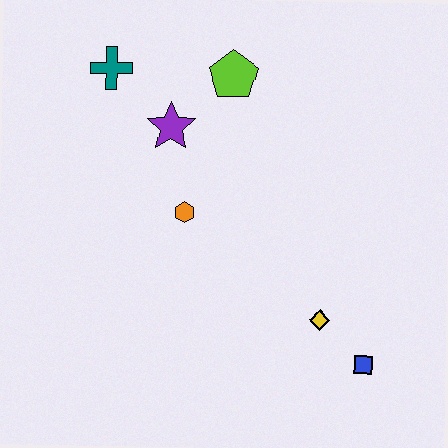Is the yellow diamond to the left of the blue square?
Yes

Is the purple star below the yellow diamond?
No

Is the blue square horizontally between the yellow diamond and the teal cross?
No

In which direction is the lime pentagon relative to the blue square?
The lime pentagon is above the blue square.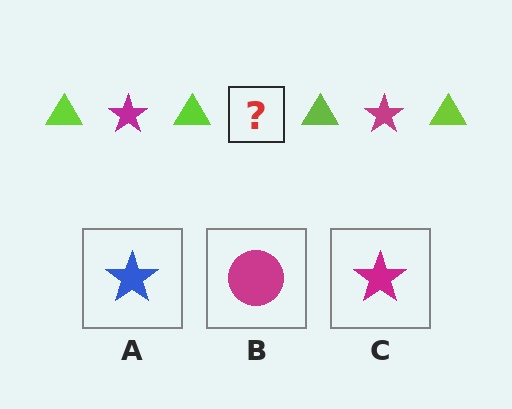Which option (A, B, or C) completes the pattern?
C.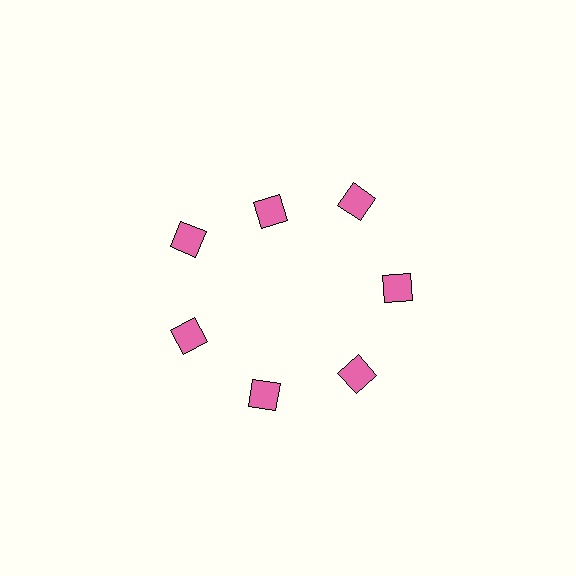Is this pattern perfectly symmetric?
No. The 7 pink diamonds are arranged in a ring, but one element near the 12 o'clock position is pulled inward toward the center, breaking the 7-fold rotational symmetry.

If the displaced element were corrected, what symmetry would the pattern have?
It would have 7-fold rotational symmetry — the pattern would map onto itself every 51 degrees.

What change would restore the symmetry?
The symmetry would be restored by moving it outward, back onto the ring so that all 7 diamonds sit at equal angles and equal distance from the center.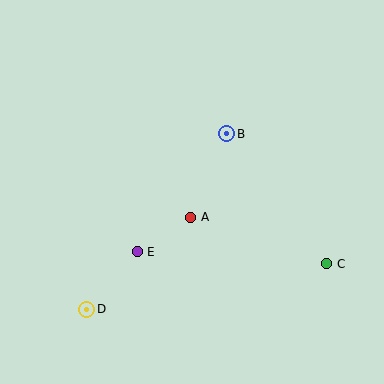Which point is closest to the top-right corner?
Point B is closest to the top-right corner.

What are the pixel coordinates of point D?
Point D is at (87, 309).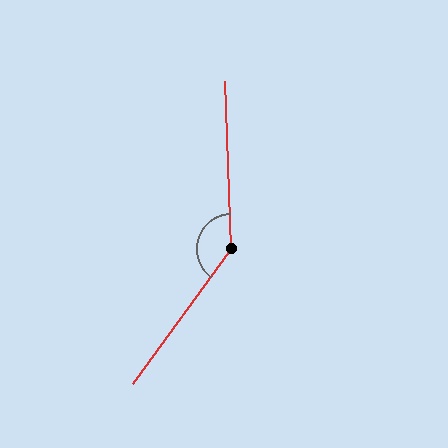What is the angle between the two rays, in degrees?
Approximately 142 degrees.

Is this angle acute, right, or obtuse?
It is obtuse.